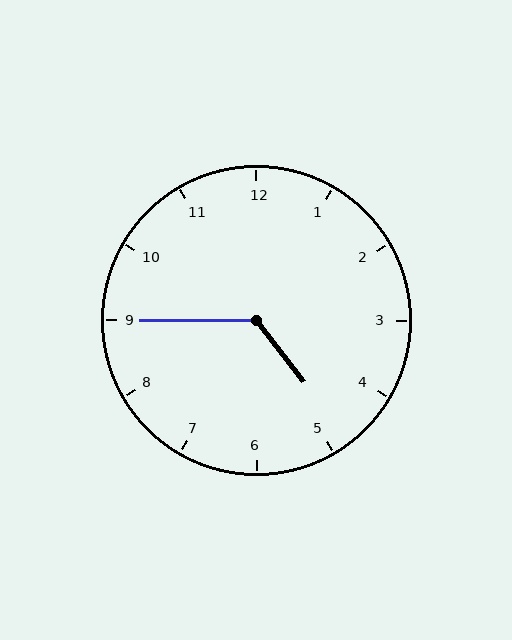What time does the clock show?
4:45.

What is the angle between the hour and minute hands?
Approximately 128 degrees.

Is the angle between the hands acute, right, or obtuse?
It is obtuse.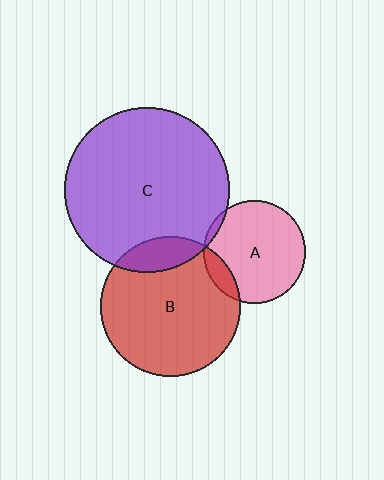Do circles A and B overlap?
Yes.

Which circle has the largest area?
Circle C (purple).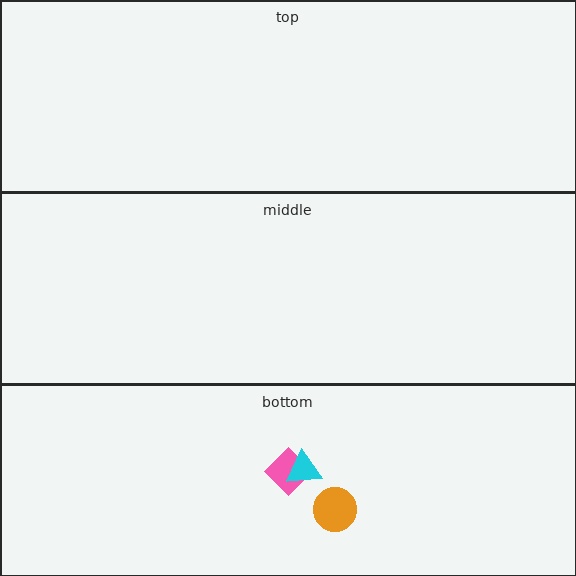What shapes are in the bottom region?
The orange circle, the pink diamond, the cyan triangle.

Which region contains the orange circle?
The bottom region.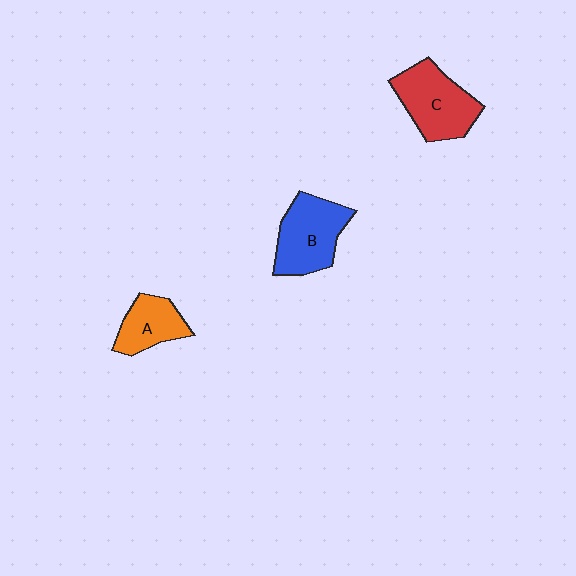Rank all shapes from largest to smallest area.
From largest to smallest: C (red), B (blue), A (orange).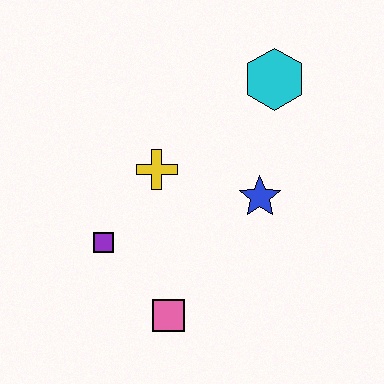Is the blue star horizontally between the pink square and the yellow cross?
No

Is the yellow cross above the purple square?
Yes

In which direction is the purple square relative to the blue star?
The purple square is to the left of the blue star.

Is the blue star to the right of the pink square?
Yes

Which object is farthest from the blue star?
The purple square is farthest from the blue star.